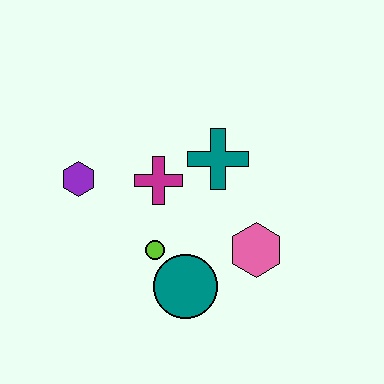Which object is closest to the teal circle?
The lime circle is closest to the teal circle.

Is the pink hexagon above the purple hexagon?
No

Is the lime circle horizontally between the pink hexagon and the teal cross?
No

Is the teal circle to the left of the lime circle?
No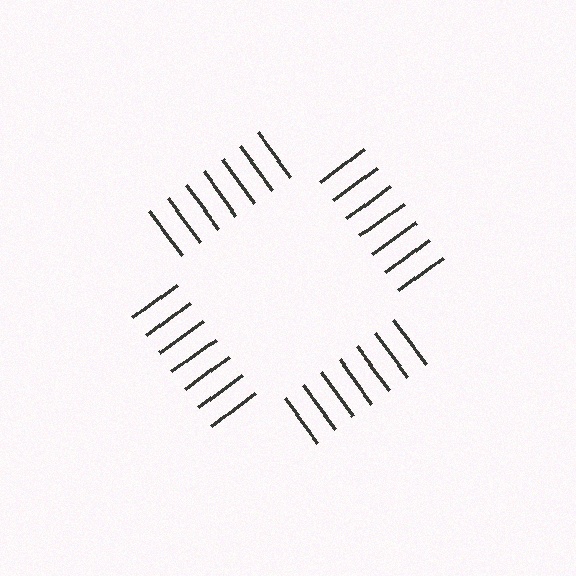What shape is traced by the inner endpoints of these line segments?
An illusory square — the line segments terminate on its edges but no continuous stroke is drawn.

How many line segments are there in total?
28 — 7 along each of the 4 edges.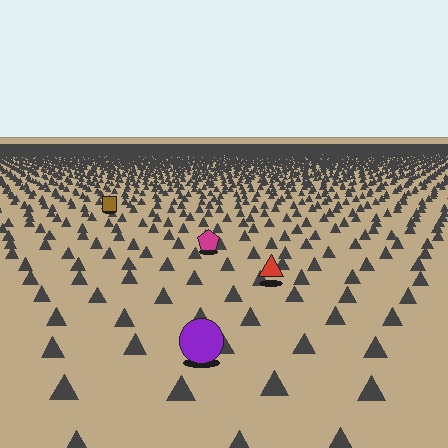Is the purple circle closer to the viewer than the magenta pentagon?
Yes. The purple circle is closer — you can tell from the texture gradient: the ground texture is coarser near it.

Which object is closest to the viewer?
The purple circle is closest. The texture marks near it are larger and more spread out.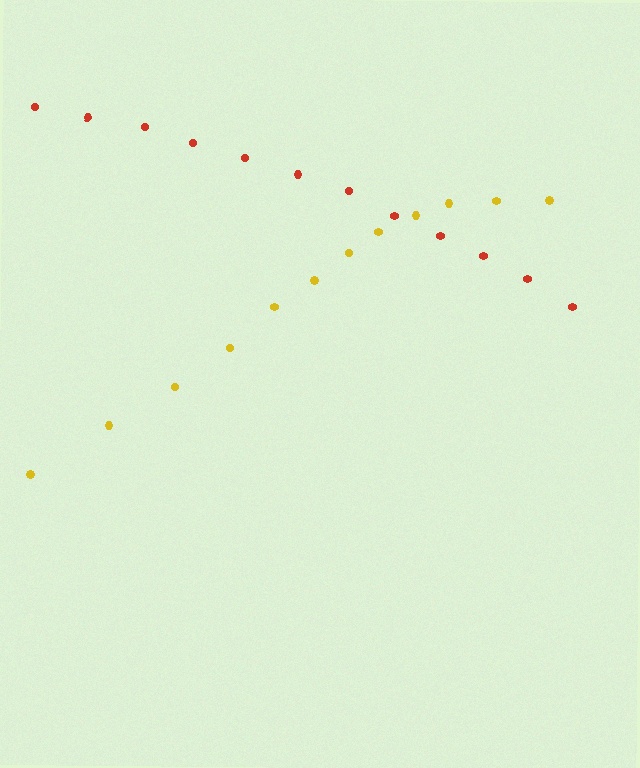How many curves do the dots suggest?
There are 2 distinct paths.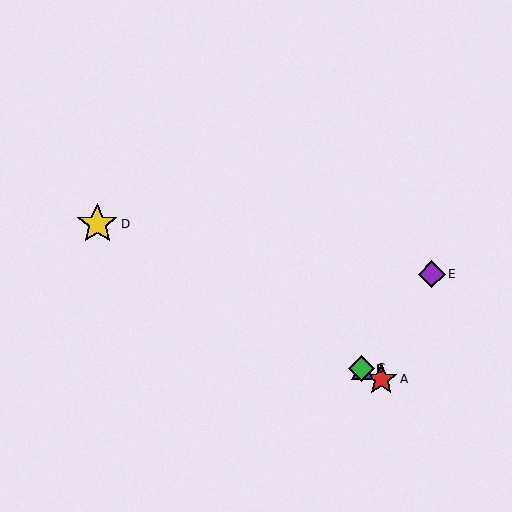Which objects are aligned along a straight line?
Objects A, B, C, D are aligned along a straight line.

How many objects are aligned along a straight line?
4 objects (A, B, C, D) are aligned along a straight line.